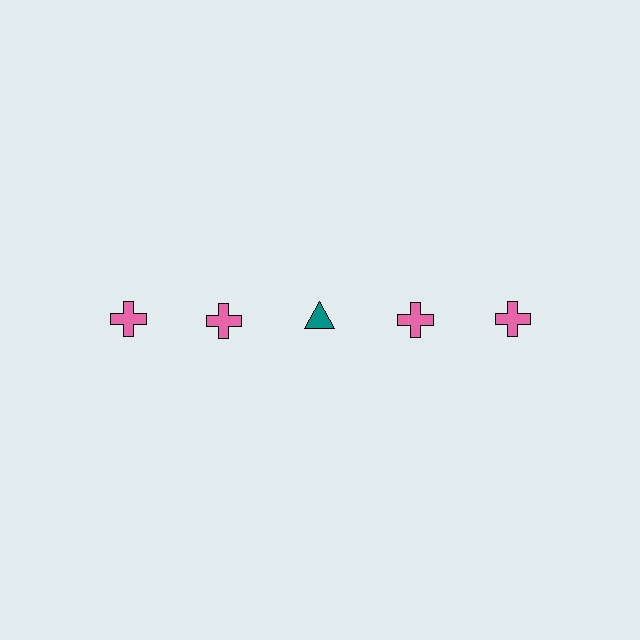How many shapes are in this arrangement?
There are 5 shapes arranged in a grid pattern.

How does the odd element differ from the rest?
It differs in both color (teal instead of pink) and shape (triangle instead of cross).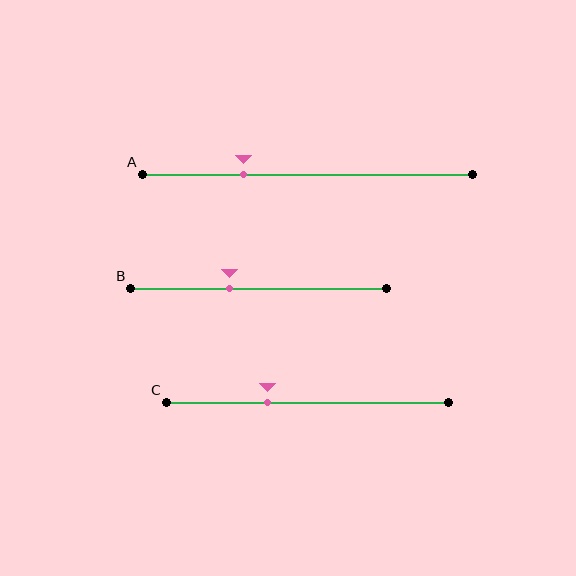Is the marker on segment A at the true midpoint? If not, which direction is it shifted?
No, the marker on segment A is shifted to the left by about 19% of the segment length.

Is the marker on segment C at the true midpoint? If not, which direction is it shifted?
No, the marker on segment C is shifted to the left by about 14% of the segment length.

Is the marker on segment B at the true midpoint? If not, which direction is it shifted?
No, the marker on segment B is shifted to the left by about 11% of the segment length.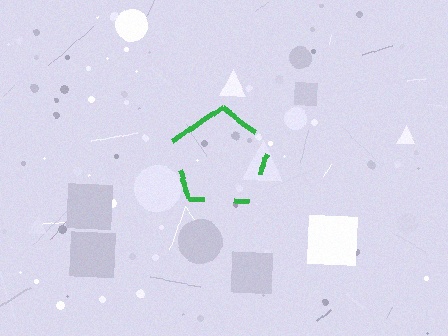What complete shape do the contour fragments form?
The contour fragments form a pentagon.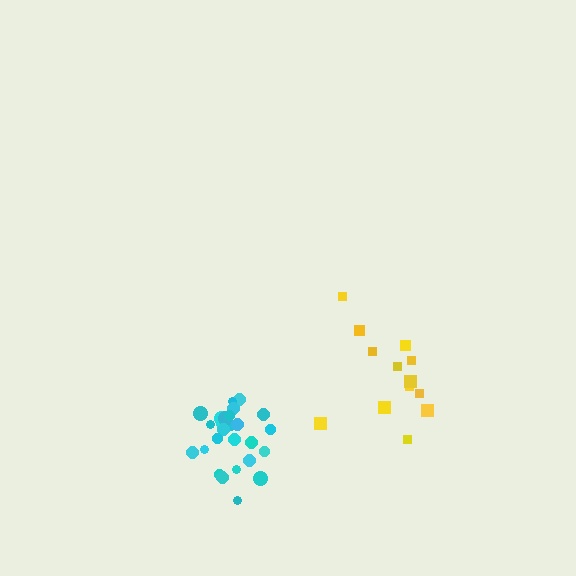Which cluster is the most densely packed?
Cyan.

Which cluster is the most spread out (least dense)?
Yellow.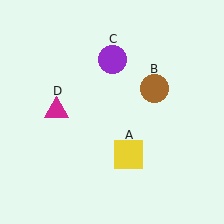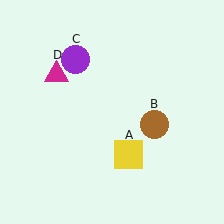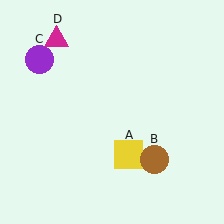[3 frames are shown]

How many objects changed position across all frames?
3 objects changed position: brown circle (object B), purple circle (object C), magenta triangle (object D).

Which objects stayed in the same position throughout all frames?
Yellow square (object A) remained stationary.